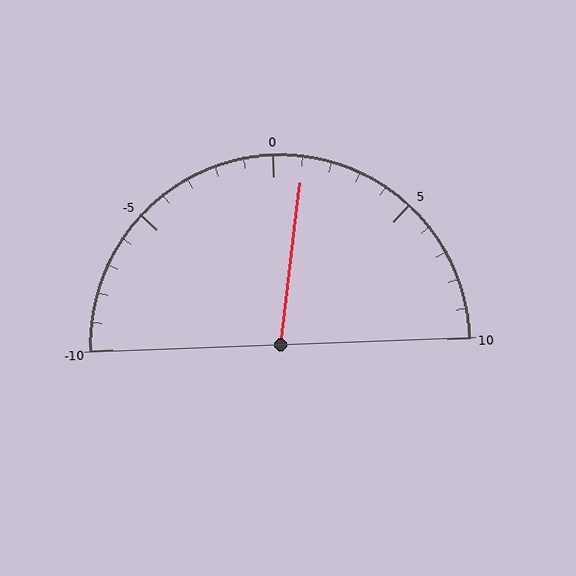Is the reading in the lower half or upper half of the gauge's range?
The reading is in the upper half of the range (-10 to 10).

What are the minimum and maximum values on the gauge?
The gauge ranges from -10 to 10.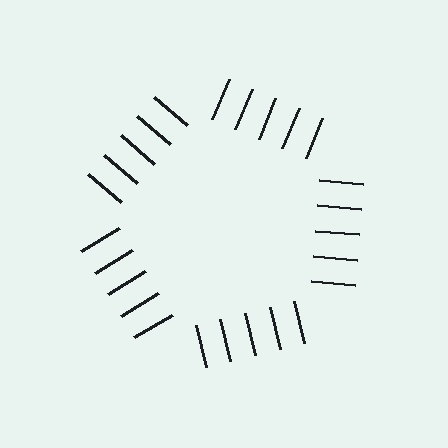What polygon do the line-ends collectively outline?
An illusory pentagon — the line segments terminate on its edges but no continuous stroke is drawn.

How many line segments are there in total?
25 — 5 along each of the 5 edges.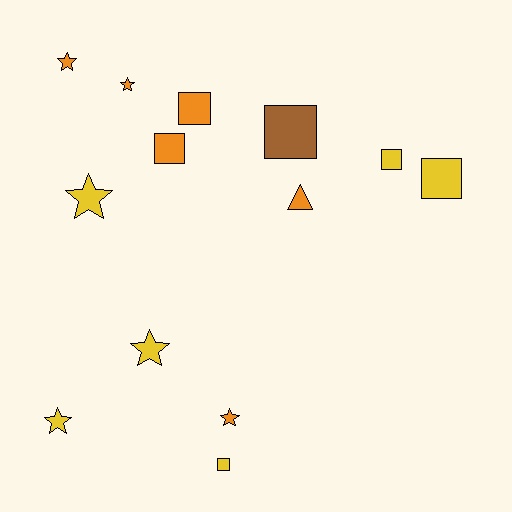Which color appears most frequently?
Yellow, with 6 objects.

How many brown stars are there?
There are no brown stars.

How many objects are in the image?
There are 13 objects.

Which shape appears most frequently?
Star, with 6 objects.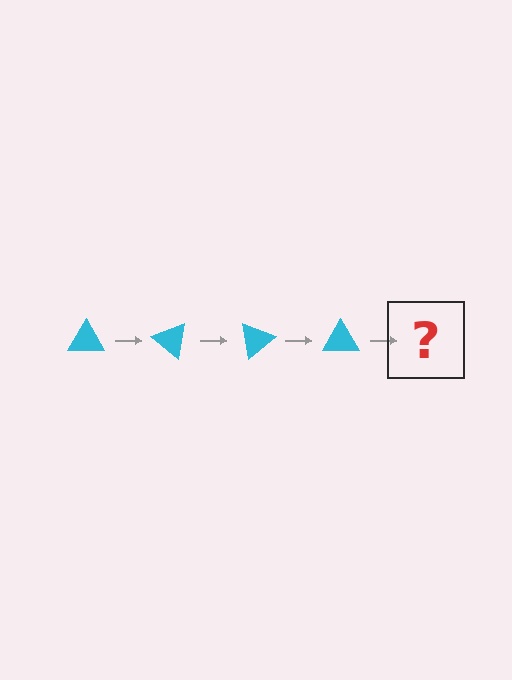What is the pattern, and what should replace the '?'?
The pattern is that the triangle rotates 40 degrees each step. The '?' should be a cyan triangle rotated 160 degrees.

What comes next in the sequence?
The next element should be a cyan triangle rotated 160 degrees.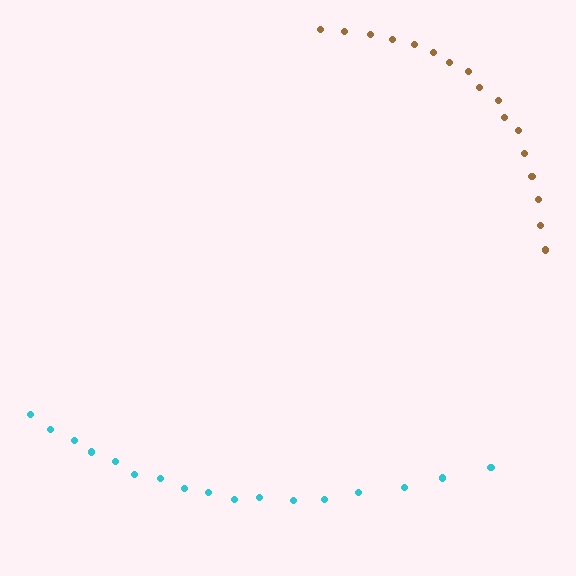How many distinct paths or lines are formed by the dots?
There are 2 distinct paths.